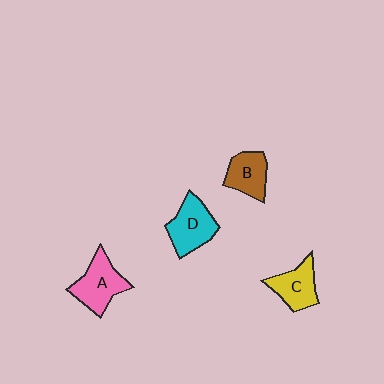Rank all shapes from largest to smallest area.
From largest to smallest: A (pink), D (cyan), C (yellow), B (brown).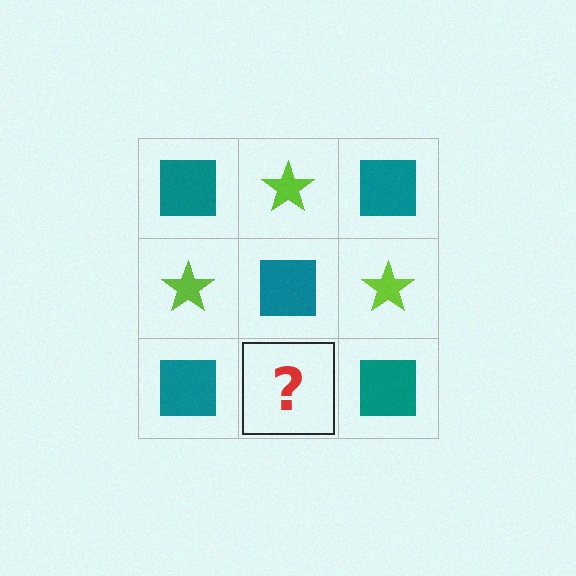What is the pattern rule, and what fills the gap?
The rule is that it alternates teal square and lime star in a checkerboard pattern. The gap should be filled with a lime star.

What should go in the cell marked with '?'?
The missing cell should contain a lime star.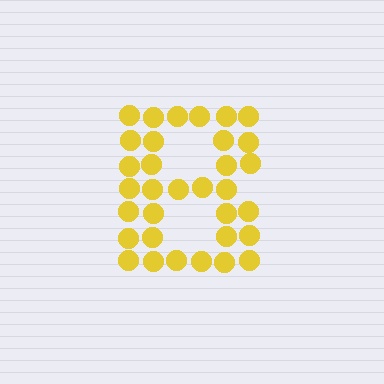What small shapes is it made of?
It is made of small circles.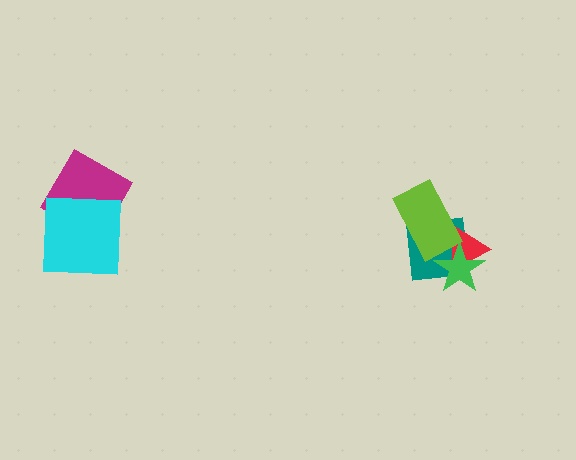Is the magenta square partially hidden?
Yes, it is partially covered by another shape.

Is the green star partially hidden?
No, no other shape covers it.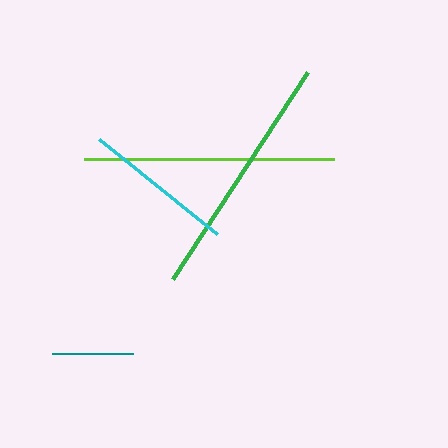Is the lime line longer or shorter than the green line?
The lime line is longer than the green line.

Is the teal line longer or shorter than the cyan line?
The cyan line is longer than the teal line.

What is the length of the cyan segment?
The cyan segment is approximately 152 pixels long.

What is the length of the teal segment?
The teal segment is approximately 81 pixels long.